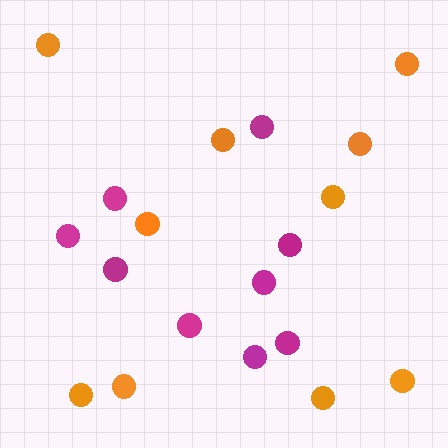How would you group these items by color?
There are 2 groups: one group of orange circles (10) and one group of magenta circles (9).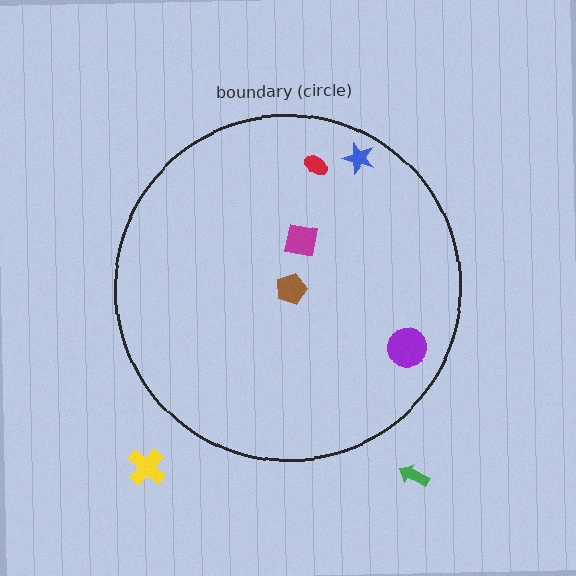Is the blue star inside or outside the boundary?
Inside.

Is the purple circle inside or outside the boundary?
Inside.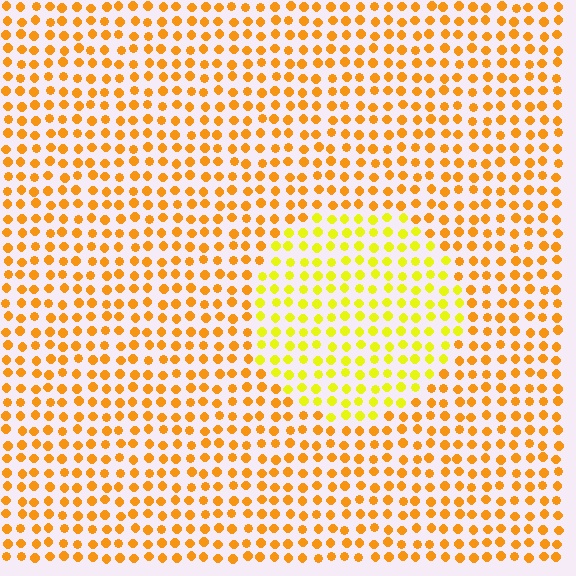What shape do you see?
I see a circle.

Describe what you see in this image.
The image is filled with small orange elements in a uniform arrangement. A circle-shaped region is visible where the elements are tinted to a slightly different hue, forming a subtle color boundary.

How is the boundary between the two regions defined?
The boundary is defined purely by a slight shift in hue (about 30 degrees). Spacing, size, and orientation are identical on both sides.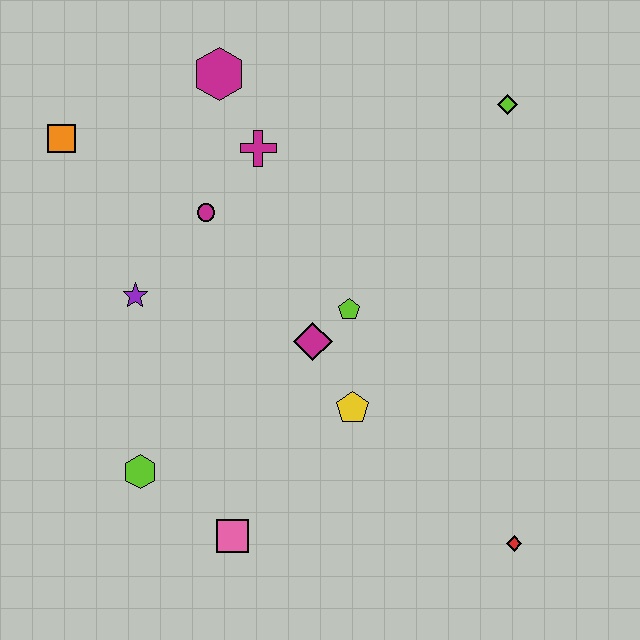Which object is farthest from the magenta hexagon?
The red diamond is farthest from the magenta hexagon.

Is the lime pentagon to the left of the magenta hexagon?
No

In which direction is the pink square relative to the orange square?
The pink square is below the orange square.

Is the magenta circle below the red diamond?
No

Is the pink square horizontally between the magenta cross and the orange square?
Yes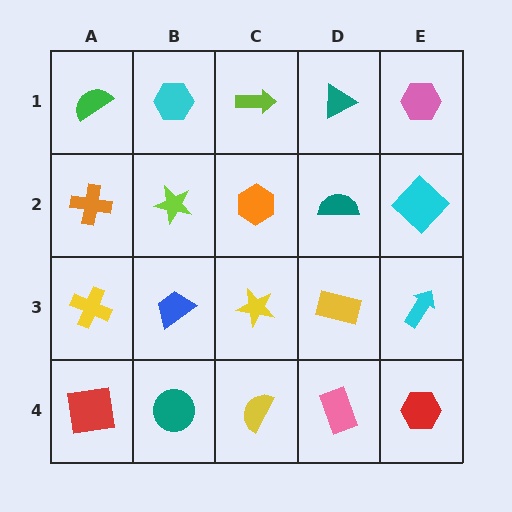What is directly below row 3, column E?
A red hexagon.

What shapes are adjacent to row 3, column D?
A teal semicircle (row 2, column D), a pink rectangle (row 4, column D), a yellow star (row 3, column C), a cyan arrow (row 3, column E).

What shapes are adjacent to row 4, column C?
A yellow star (row 3, column C), a teal circle (row 4, column B), a pink rectangle (row 4, column D).